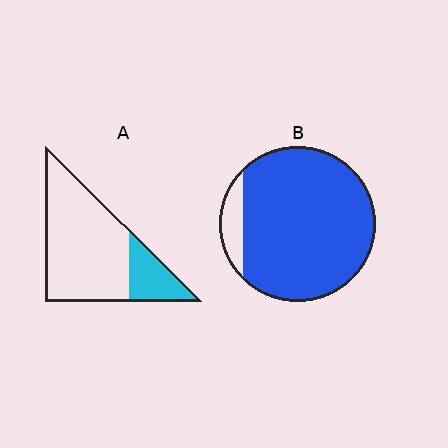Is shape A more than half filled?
No.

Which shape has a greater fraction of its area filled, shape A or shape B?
Shape B.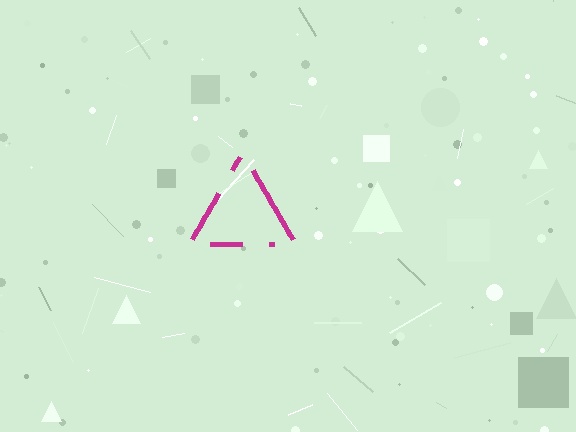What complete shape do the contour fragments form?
The contour fragments form a triangle.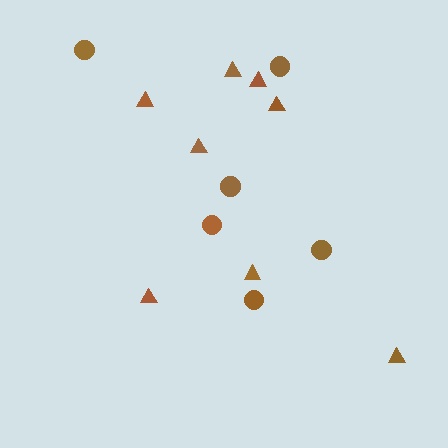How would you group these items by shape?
There are 2 groups: one group of triangles (8) and one group of circles (6).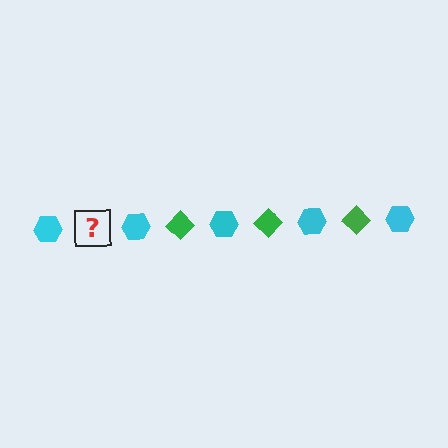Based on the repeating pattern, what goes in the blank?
The blank should be a green diamond.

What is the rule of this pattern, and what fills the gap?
The rule is that the pattern alternates between cyan hexagon and green diamond. The gap should be filled with a green diamond.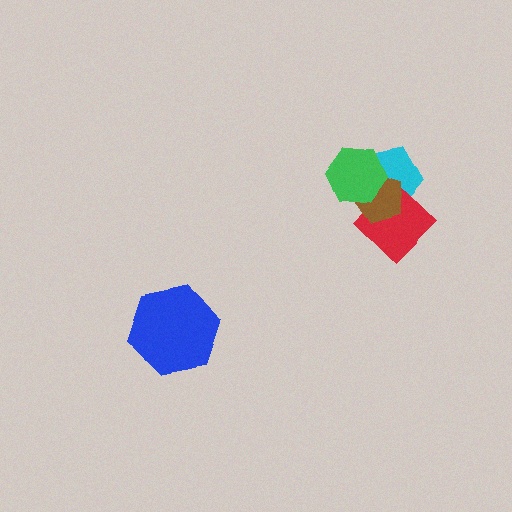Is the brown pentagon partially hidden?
Yes, it is partially covered by another shape.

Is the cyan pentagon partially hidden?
Yes, it is partially covered by another shape.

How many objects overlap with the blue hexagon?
0 objects overlap with the blue hexagon.